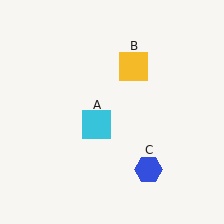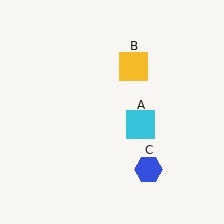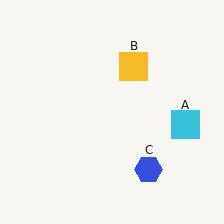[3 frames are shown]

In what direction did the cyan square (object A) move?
The cyan square (object A) moved right.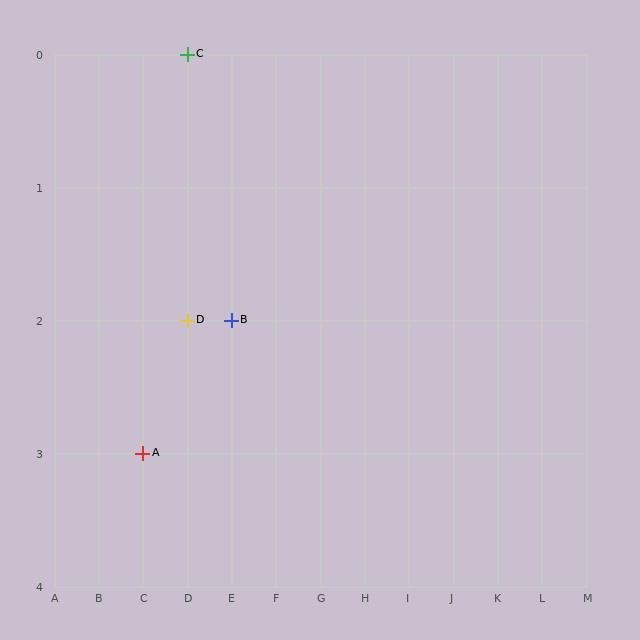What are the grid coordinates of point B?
Point B is at grid coordinates (E, 2).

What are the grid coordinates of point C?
Point C is at grid coordinates (D, 0).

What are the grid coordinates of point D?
Point D is at grid coordinates (D, 2).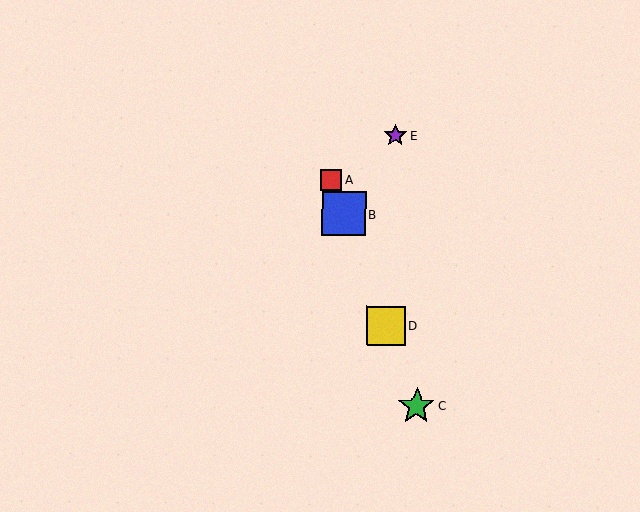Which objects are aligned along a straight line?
Objects A, B, C, D are aligned along a straight line.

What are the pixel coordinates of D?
Object D is at (386, 326).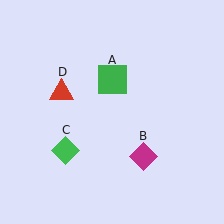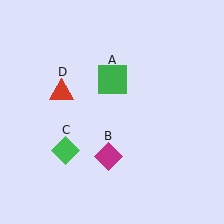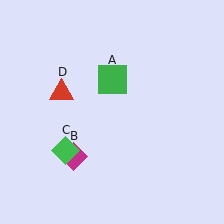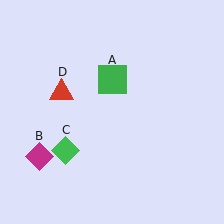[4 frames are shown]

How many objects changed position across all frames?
1 object changed position: magenta diamond (object B).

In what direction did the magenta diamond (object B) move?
The magenta diamond (object B) moved left.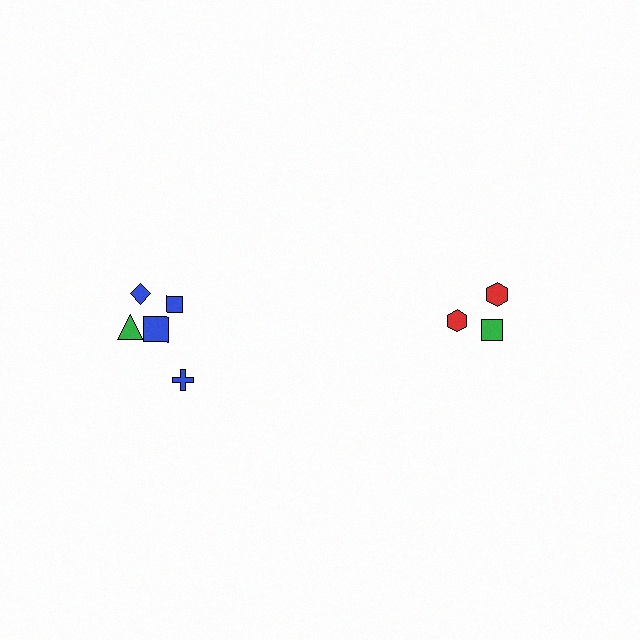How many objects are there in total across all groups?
There are 8 objects.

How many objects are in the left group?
There are 5 objects.